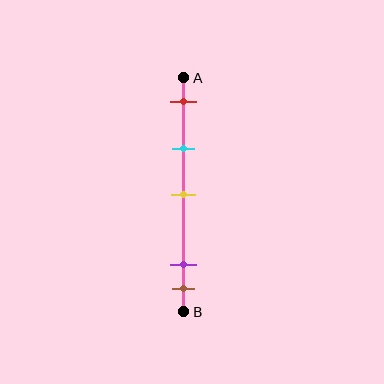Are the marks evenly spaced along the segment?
No, the marks are not evenly spaced.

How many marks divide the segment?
There are 5 marks dividing the segment.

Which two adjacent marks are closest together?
The purple and brown marks are the closest adjacent pair.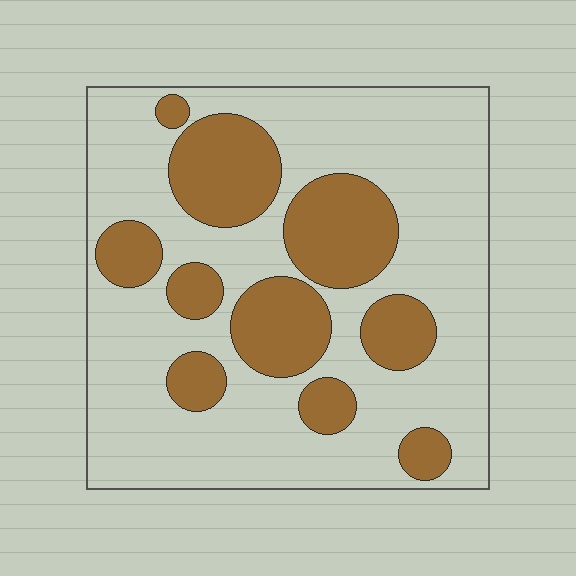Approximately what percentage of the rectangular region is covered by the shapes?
Approximately 30%.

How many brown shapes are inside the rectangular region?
10.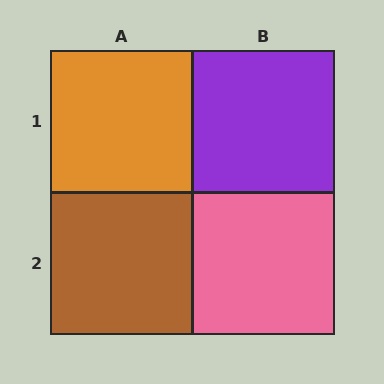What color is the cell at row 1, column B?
Purple.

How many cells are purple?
1 cell is purple.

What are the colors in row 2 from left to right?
Brown, pink.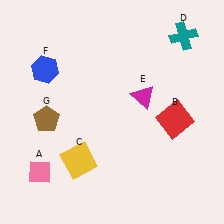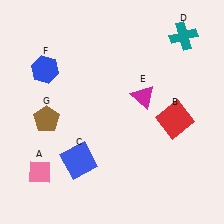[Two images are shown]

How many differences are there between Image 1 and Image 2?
There is 1 difference between the two images.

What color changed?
The square (C) changed from yellow in Image 1 to blue in Image 2.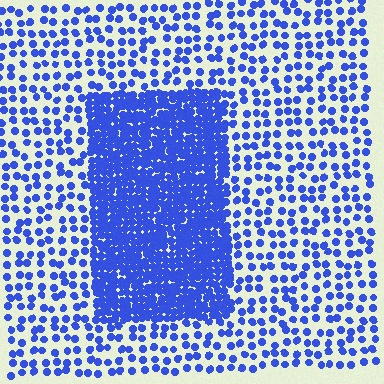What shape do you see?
I see a rectangle.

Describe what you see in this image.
The image contains small blue elements arranged at two different densities. A rectangle-shaped region is visible where the elements are more densely packed than the surrounding area.